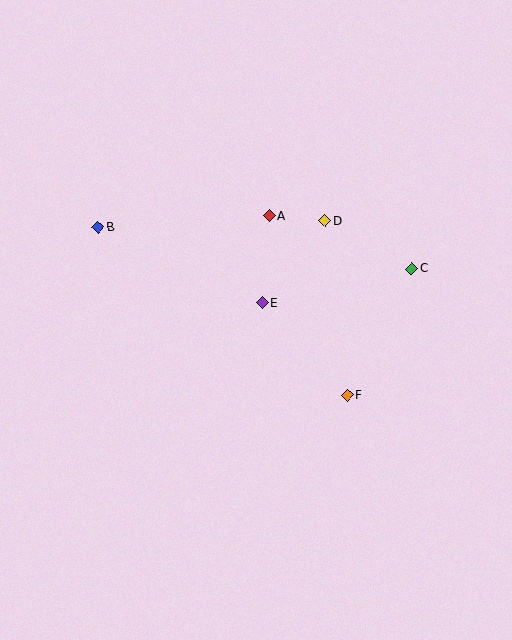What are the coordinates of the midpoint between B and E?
The midpoint between B and E is at (180, 265).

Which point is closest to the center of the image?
Point E at (262, 303) is closest to the center.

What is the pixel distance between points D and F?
The distance between D and F is 176 pixels.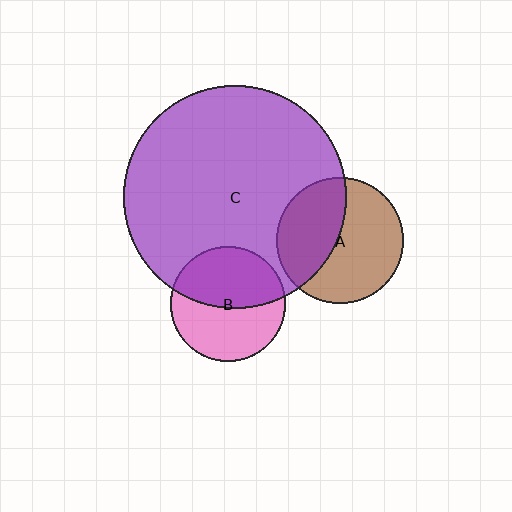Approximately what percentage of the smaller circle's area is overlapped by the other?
Approximately 50%.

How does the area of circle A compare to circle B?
Approximately 1.2 times.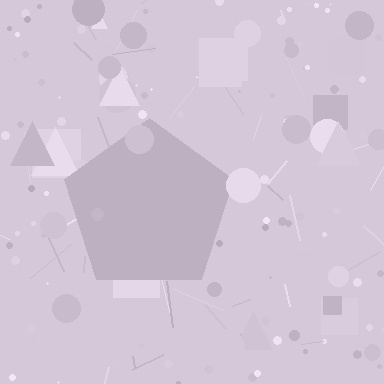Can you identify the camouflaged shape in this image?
The camouflaged shape is a pentagon.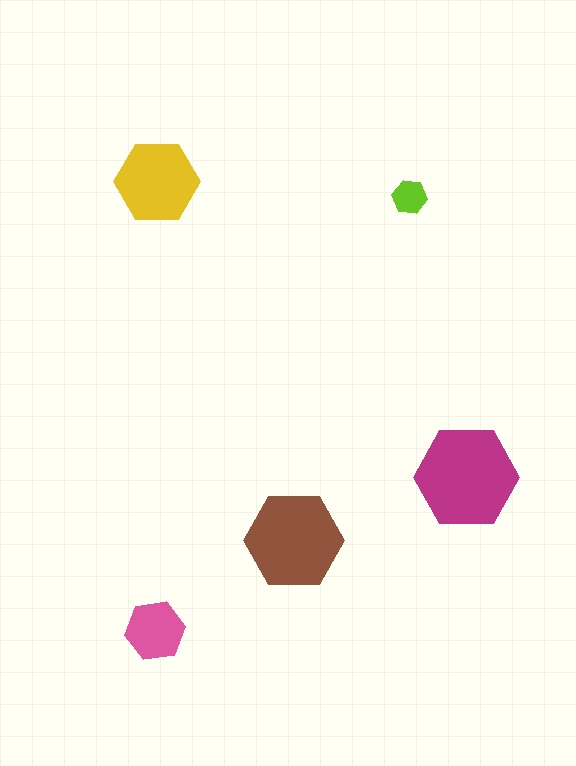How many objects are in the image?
There are 5 objects in the image.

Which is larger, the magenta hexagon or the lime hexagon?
The magenta one.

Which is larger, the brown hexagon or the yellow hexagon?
The brown one.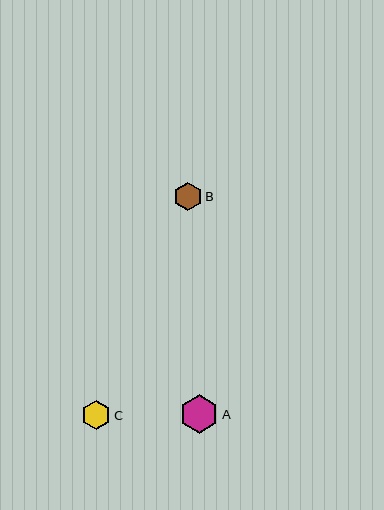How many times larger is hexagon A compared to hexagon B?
Hexagon A is approximately 1.4 times the size of hexagon B.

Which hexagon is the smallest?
Hexagon B is the smallest with a size of approximately 29 pixels.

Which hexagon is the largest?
Hexagon A is the largest with a size of approximately 39 pixels.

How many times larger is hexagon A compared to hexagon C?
Hexagon A is approximately 1.3 times the size of hexagon C.